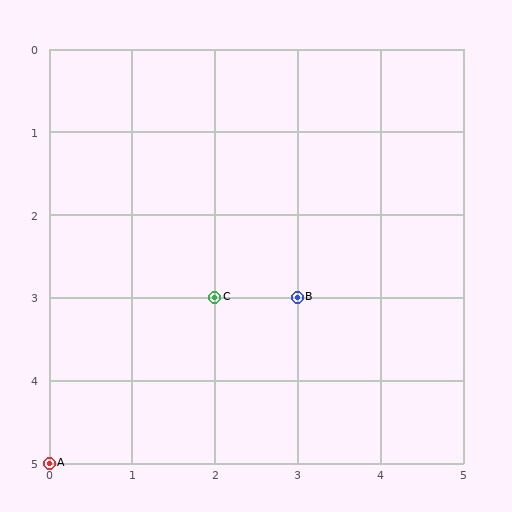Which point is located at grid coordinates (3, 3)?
Point B is at (3, 3).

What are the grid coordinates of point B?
Point B is at grid coordinates (3, 3).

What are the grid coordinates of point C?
Point C is at grid coordinates (2, 3).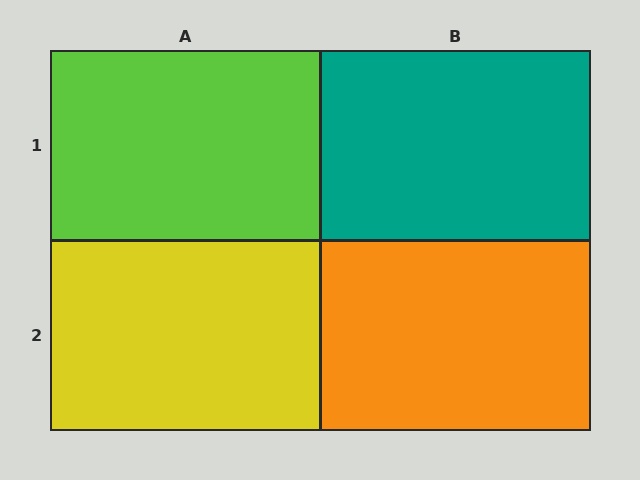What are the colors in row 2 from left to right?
Yellow, orange.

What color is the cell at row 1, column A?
Lime.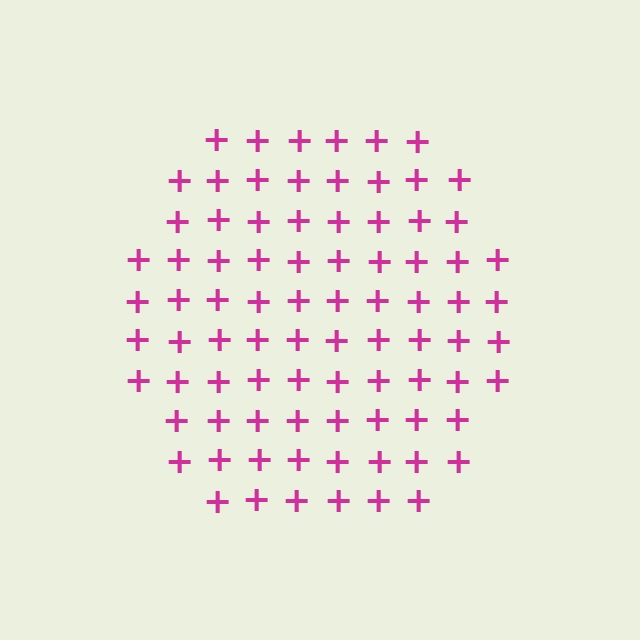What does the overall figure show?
The overall figure shows a hexagon.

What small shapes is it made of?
It is made of small plus signs.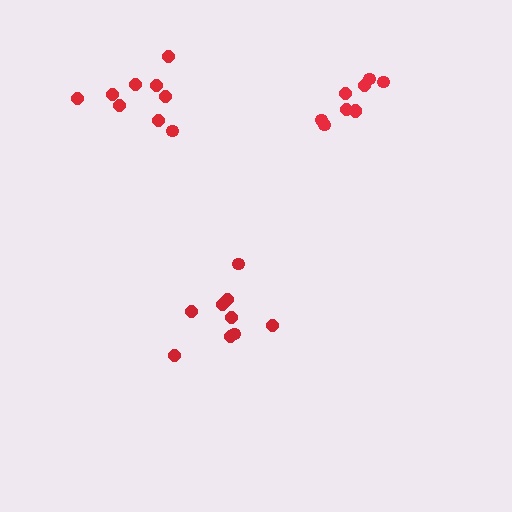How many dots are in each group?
Group 1: 9 dots, Group 2: 9 dots, Group 3: 9 dots (27 total).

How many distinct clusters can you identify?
There are 3 distinct clusters.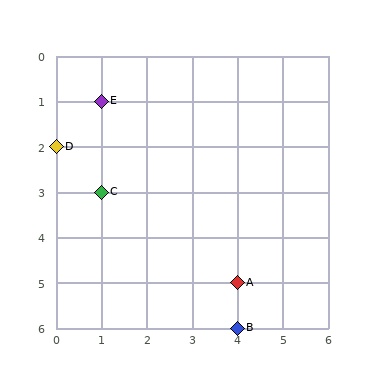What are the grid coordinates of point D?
Point D is at grid coordinates (0, 2).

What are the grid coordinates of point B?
Point B is at grid coordinates (4, 6).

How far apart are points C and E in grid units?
Points C and E are 2 rows apart.